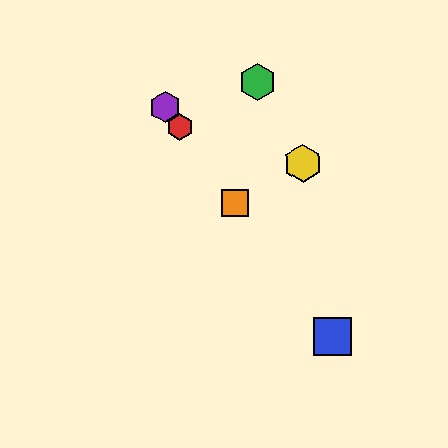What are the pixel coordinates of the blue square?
The blue square is at (332, 337).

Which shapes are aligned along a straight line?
The red hexagon, the blue square, the purple hexagon, the orange square are aligned along a straight line.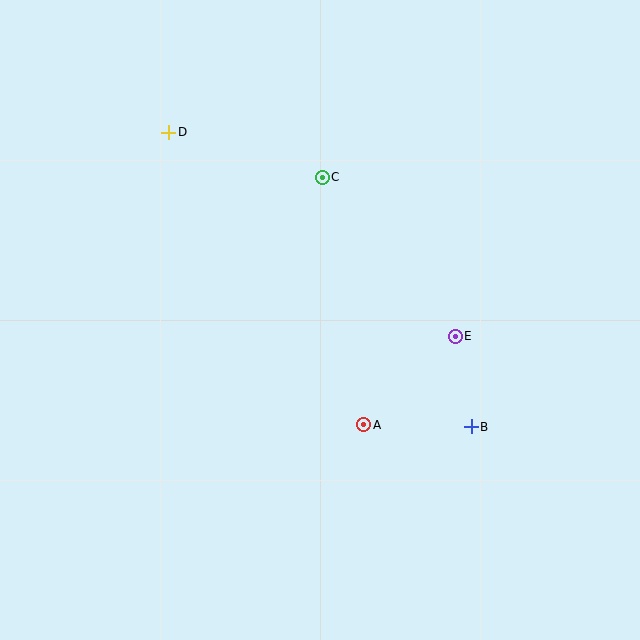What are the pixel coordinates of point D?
Point D is at (169, 132).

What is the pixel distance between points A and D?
The distance between A and D is 351 pixels.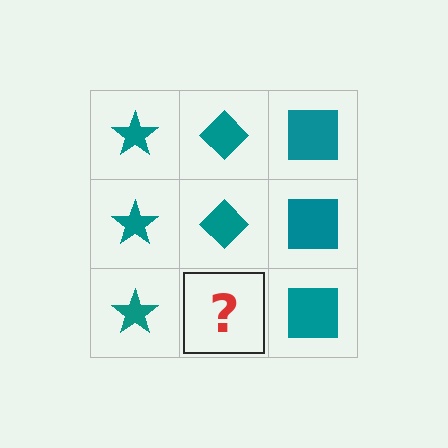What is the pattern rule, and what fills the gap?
The rule is that each column has a consistent shape. The gap should be filled with a teal diamond.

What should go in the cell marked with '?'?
The missing cell should contain a teal diamond.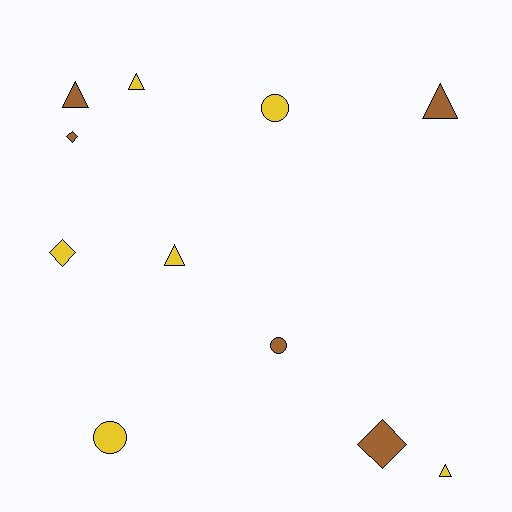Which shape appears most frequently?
Triangle, with 5 objects.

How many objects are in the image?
There are 11 objects.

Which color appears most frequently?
Yellow, with 6 objects.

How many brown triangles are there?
There are 2 brown triangles.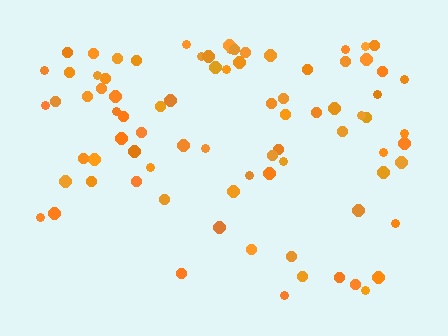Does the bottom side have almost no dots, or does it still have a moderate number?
Still a moderate number, just noticeably fewer than the top.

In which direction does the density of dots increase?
From bottom to top, with the top side densest.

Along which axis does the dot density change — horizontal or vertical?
Vertical.